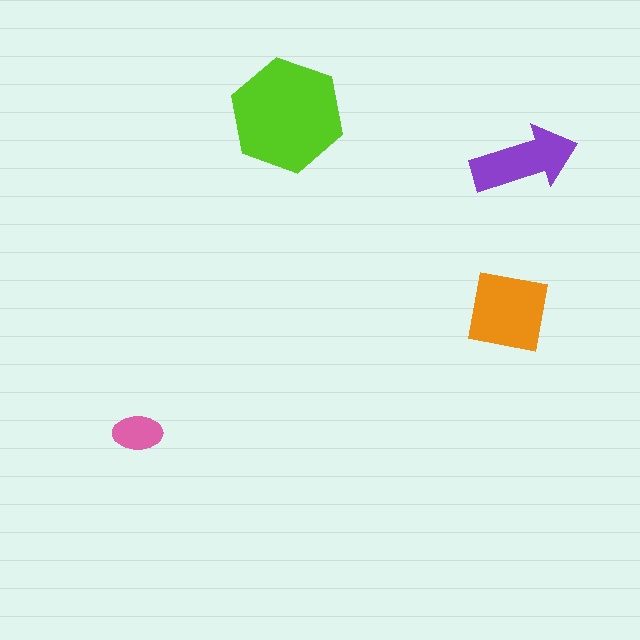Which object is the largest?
The lime hexagon.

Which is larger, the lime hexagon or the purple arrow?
The lime hexagon.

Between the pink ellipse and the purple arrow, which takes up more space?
The purple arrow.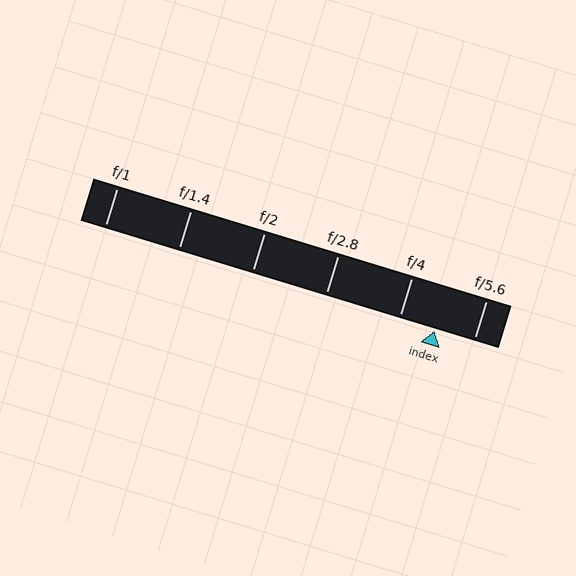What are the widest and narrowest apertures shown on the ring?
The widest aperture shown is f/1 and the narrowest is f/5.6.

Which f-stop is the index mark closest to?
The index mark is closest to f/4.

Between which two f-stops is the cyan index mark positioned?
The index mark is between f/4 and f/5.6.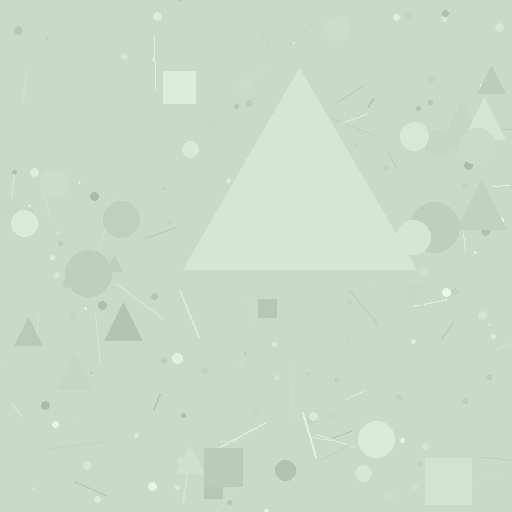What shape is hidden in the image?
A triangle is hidden in the image.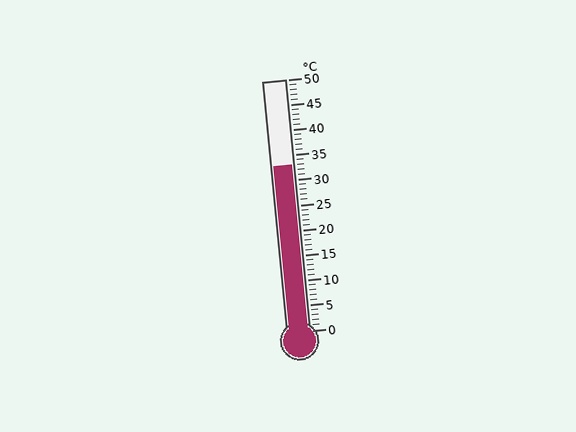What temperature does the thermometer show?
The thermometer shows approximately 33°C.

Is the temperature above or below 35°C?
The temperature is below 35°C.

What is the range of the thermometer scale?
The thermometer scale ranges from 0°C to 50°C.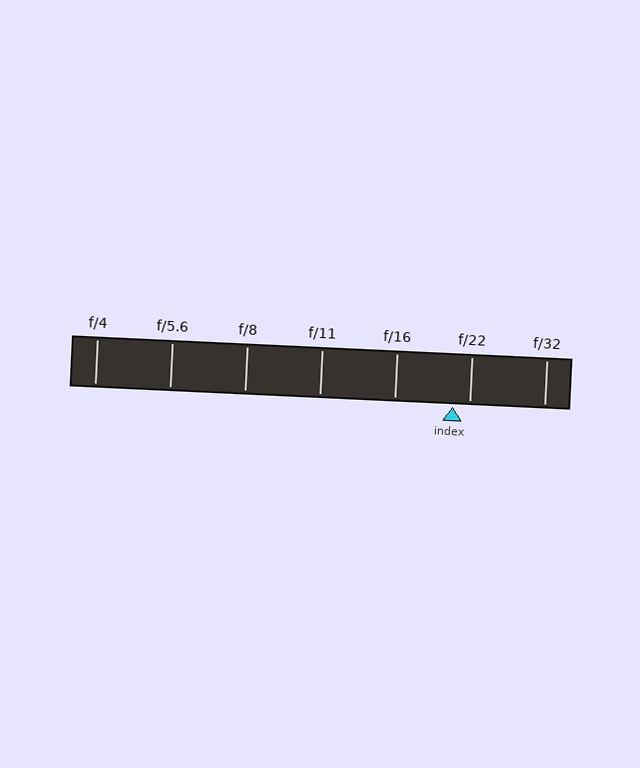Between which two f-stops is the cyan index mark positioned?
The index mark is between f/16 and f/22.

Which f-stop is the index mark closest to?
The index mark is closest to f/22.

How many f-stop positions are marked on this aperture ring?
There are 7 f-stop positions marked.